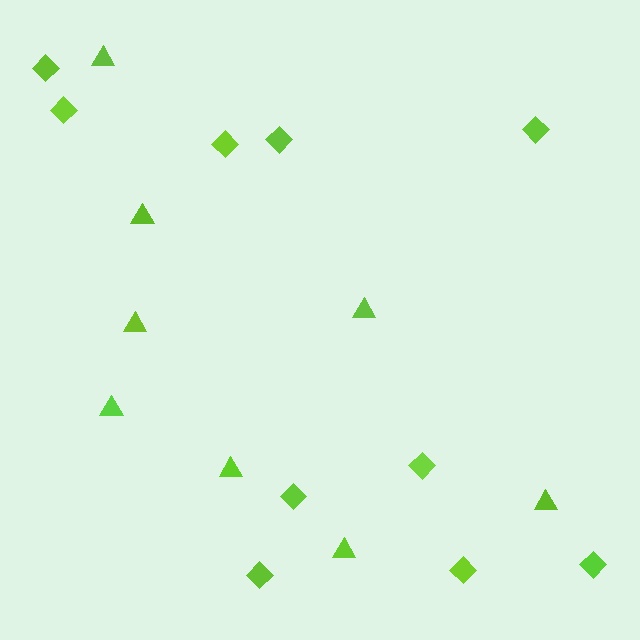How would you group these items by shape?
There are 2 groups: one group of triangles (8) and one group of diamonds (10).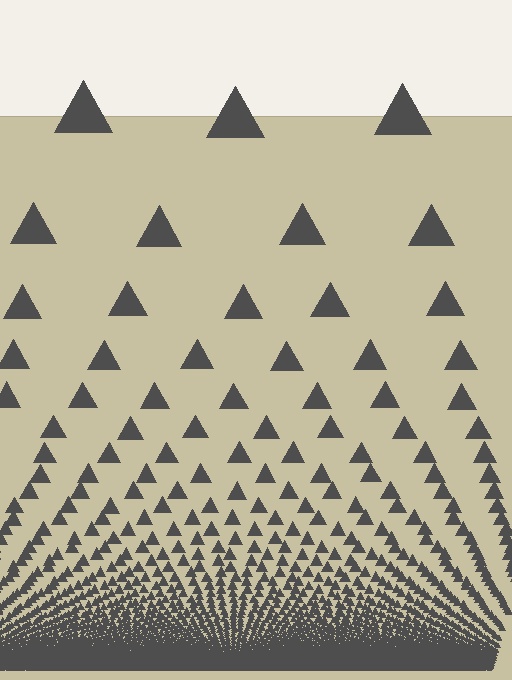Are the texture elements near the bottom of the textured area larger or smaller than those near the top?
Smaller. The gradient is inverted — elements near the bottom are smaller and denser.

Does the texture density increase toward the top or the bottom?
Density increases toward the bottom.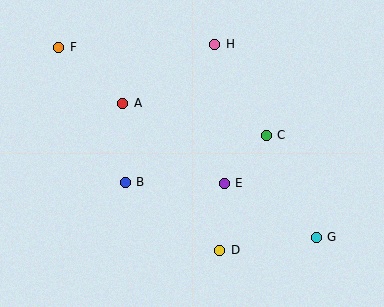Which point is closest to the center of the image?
Point E at (224, 183) is closest to the center.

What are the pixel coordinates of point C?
Point C is at (266, 135).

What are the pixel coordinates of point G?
Point G is at (316, 237).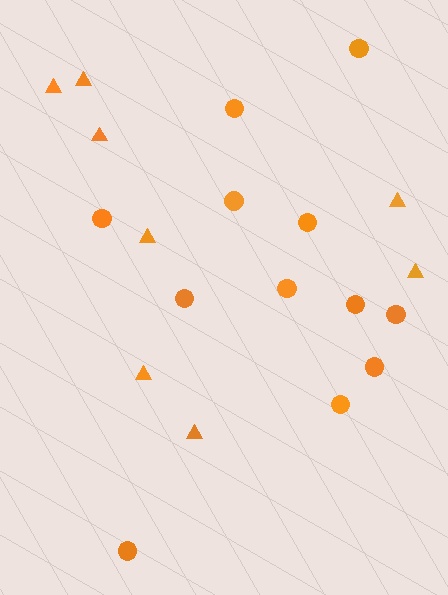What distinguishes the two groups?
There are 2 groups: one group of triangles (8) and one group of circles (12).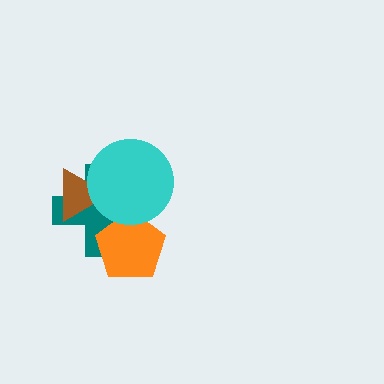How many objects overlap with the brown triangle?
2 objects overlap with the brown triangle.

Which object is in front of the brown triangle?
The cyan circle is in front of the brown triangle.